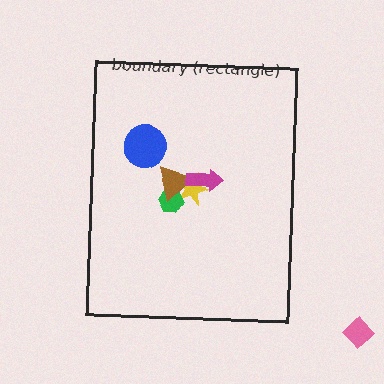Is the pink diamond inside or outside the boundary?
Outside.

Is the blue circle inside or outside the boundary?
Inside.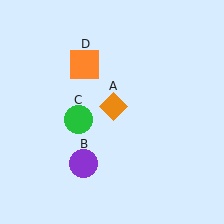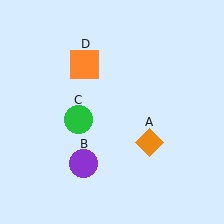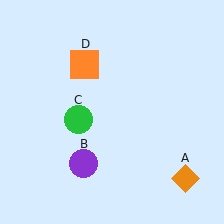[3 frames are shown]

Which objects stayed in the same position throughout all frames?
Purple circle (object B) and green circle (object C) and orange square (object D) remained stationary.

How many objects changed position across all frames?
1 object changed position: orange diamond (object A).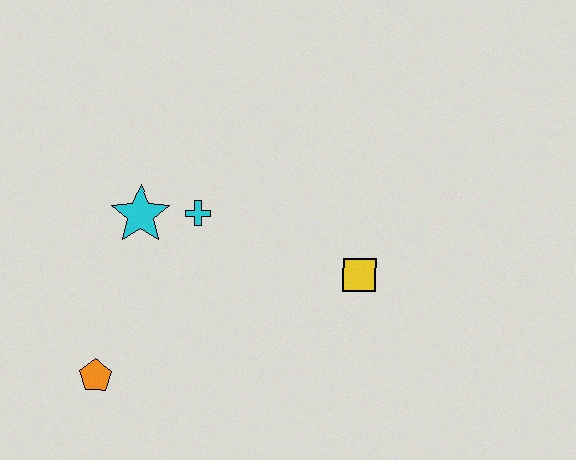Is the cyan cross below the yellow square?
No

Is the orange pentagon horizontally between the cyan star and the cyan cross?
No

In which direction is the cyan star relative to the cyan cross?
The cyan star is to the left of the cyan cross.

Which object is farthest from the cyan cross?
The orange pentagon is farthest from the cyan cross.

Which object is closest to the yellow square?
The cyan cross is closest to the yellow square.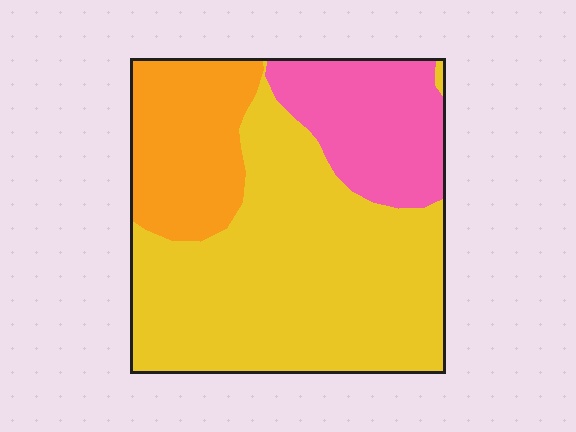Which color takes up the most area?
Yellow, at roughly 60%.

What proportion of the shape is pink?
Pink takes up about one fifth (1/5) of the shape.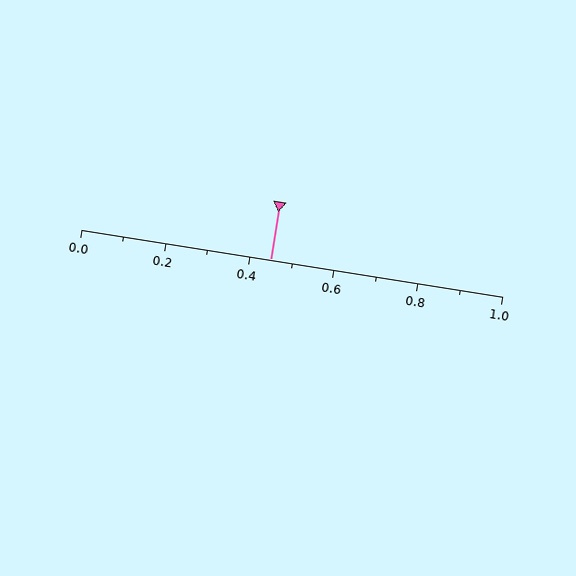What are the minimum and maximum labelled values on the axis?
The axis runs from 0.0 to 1.0.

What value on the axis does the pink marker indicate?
The marker indicates approximately 0.45.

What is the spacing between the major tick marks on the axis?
The major ticks are spaced 0.2 apart.